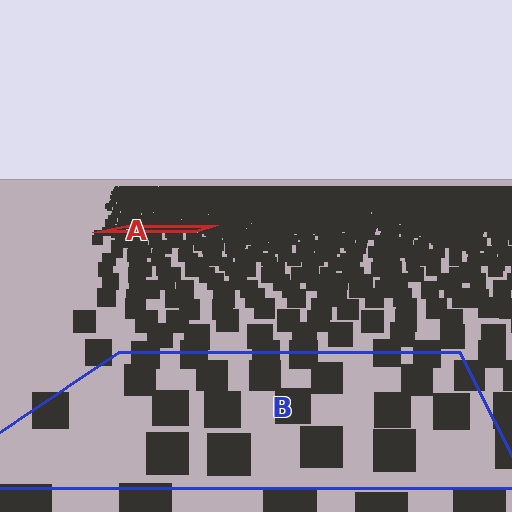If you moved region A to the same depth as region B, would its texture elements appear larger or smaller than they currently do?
They would appear larger. At a closer depth, the same texture elements are projected at a bigger on-screen size.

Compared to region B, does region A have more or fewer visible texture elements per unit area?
Region A has more texture elements per unit area — they are packed more densely because it is farther away.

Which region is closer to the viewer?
Region B is closer. The texture elements there are larger and more spread out.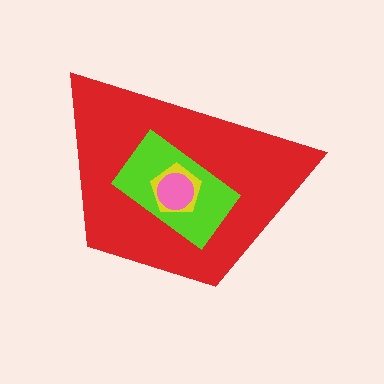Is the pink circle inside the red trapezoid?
Yes.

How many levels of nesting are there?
4.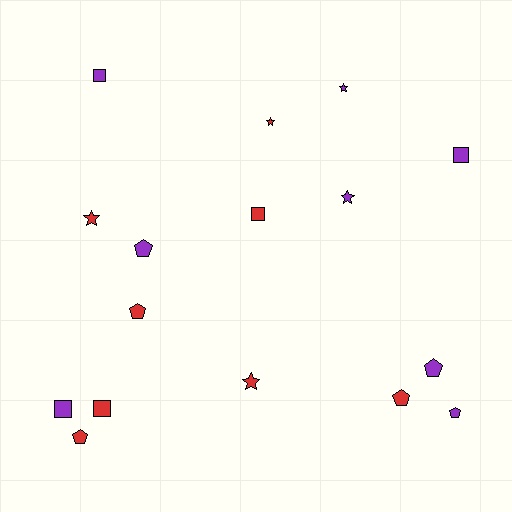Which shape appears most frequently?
Pentagon, with 6 objects.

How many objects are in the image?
There are 16 objects.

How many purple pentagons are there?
There are 3 purple pentagons.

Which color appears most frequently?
Purple, with 8 objects.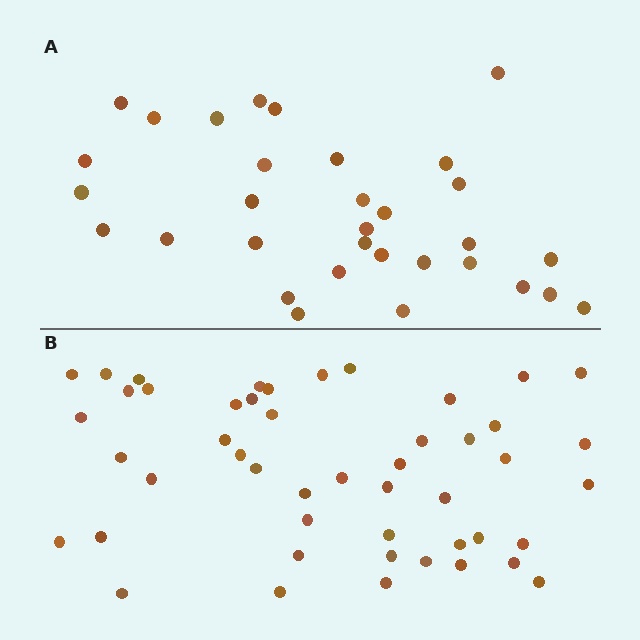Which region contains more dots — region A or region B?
Region B (the bottom region) has more dots.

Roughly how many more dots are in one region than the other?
Region B has approximately 15 more dots than region A.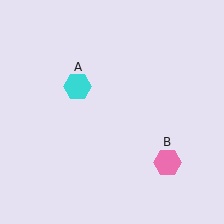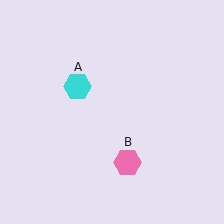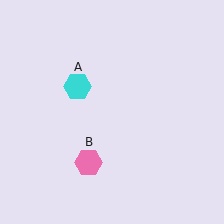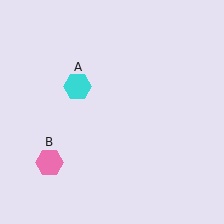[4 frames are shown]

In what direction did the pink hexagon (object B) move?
The pink hexagon (object B) moved left.